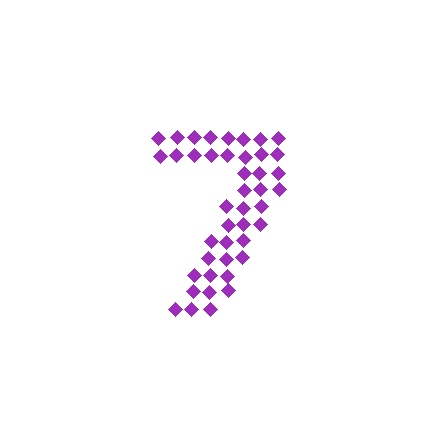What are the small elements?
The small elements are diamonds.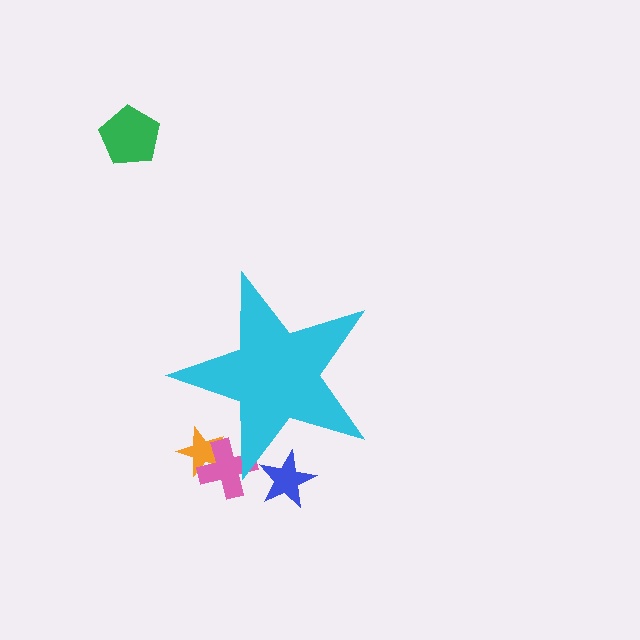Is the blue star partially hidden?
Yes, the blue star is partially hidden behind the cyan star.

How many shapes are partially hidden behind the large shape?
3 shapes are partially hidden.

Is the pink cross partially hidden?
Yes, the pink cross is partially hidden behind the cyan star.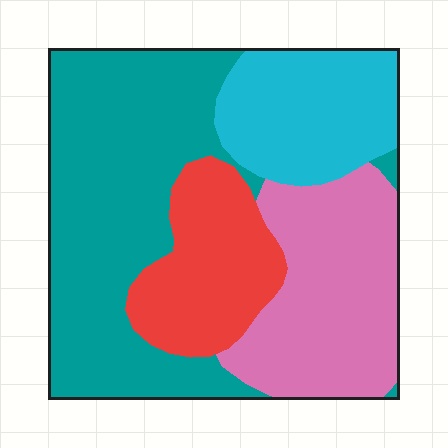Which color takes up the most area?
Teal, at roughly 40%.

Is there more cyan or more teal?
Teal.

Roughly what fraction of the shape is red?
Red covers around 15% of the shape.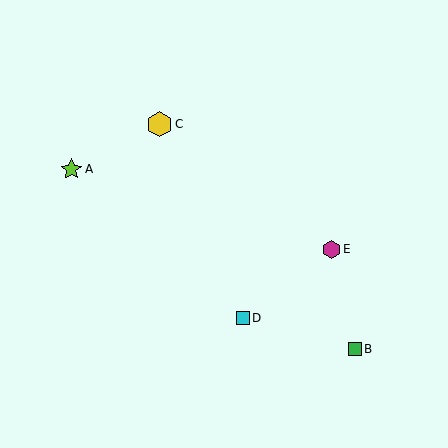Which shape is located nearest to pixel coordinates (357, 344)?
The green square (labeled B) at (355, 349) is nearest to that location.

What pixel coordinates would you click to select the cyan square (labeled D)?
Click at (243, 318) to select the cyan square D.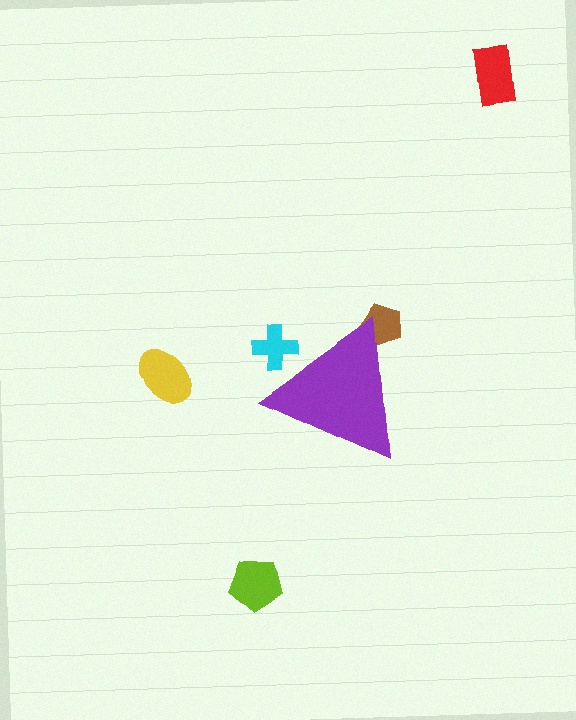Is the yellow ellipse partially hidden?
No, the yellow ellipse is fully visible.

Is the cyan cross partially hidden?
Yes, the cyan cross is partially hidden behind the purple triangle.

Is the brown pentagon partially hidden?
Yes, the brown pentagon is partially hidden behind the purple triangle.